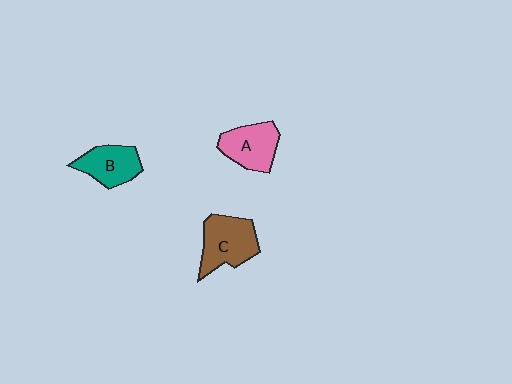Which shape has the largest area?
Shape C (brown).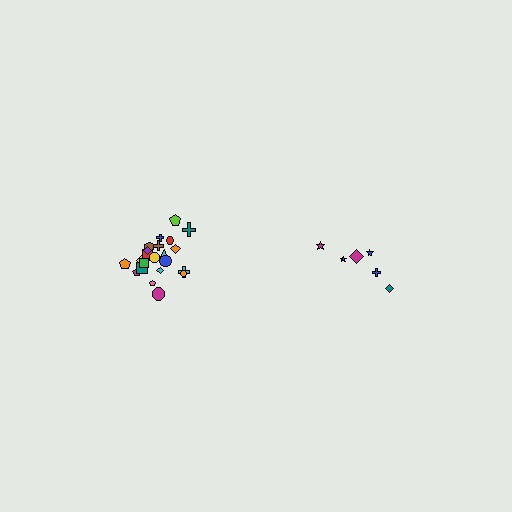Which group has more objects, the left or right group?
The left group.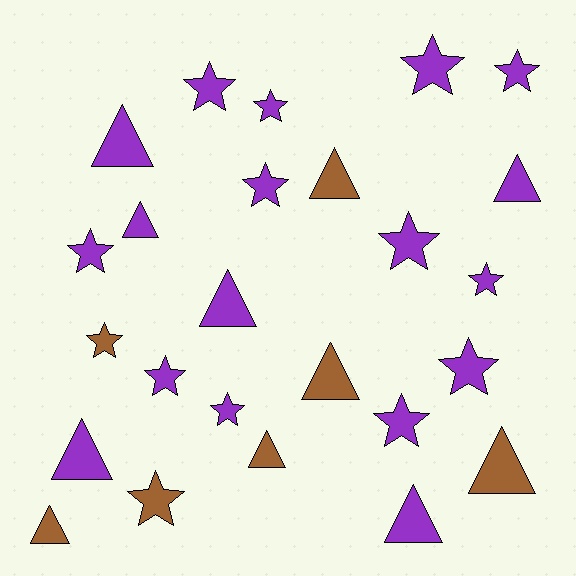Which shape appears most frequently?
Star, with 14 objects.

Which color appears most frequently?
Purple, with 18 objects.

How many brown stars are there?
There are 2 brown stars.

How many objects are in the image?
There are 25 objects.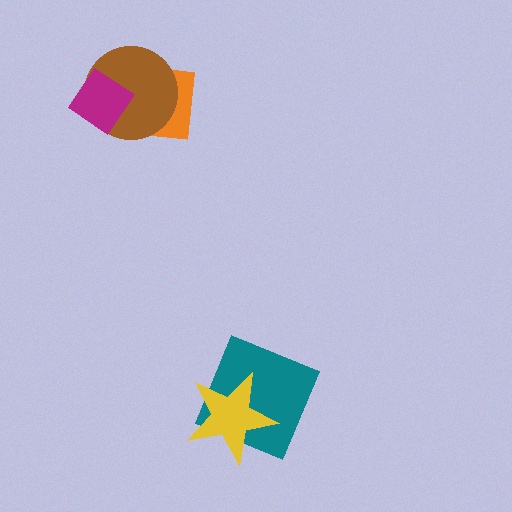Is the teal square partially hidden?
Yes, it is partially covered by another shape.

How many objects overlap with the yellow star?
1 object overlaps with the yellow star.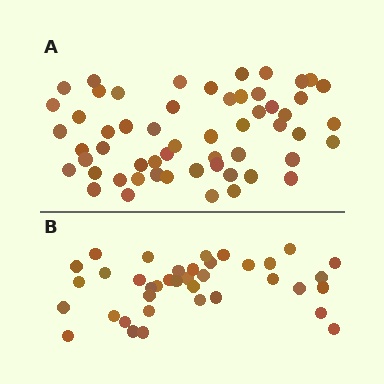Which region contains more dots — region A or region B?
Region A (the top region) has more dots.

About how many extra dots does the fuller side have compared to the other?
Region A has approximately 20 more dots than region B.